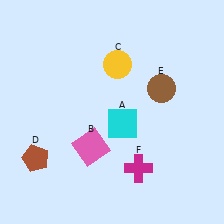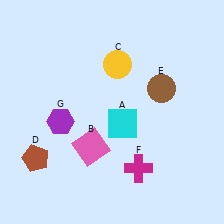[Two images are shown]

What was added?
A purple hexagon (G) was added in Image 2.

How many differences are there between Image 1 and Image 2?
There is 1 difference between the two images.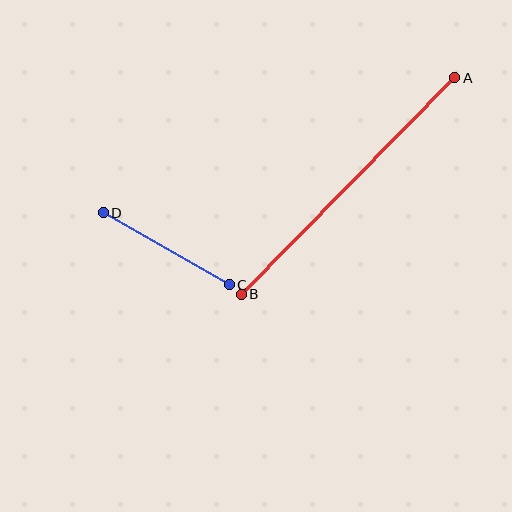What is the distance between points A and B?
The distance is approximately 304 pixels.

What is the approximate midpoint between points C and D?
The midpoint is at approximately (166, 249) pixels.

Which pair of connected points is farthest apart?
Points A and B are farthest apart.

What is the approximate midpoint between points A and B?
The midpoint is at approximately (348, 186) pixels.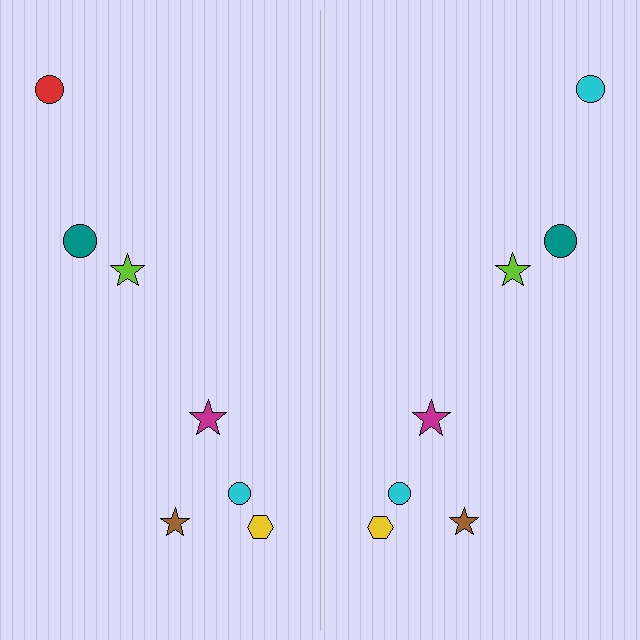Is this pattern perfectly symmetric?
No, the pattern is not perfectly symmetric. The cyan circle on the right side breaks the symmetry — its mirror counterpart is red.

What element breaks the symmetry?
The cyan circle on the right side breaks the symmetry — its mirror counterpart is red.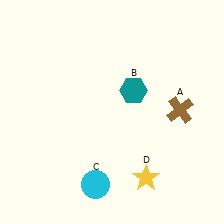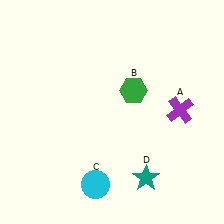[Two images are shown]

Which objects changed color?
A changed from brown to purple. B changed from teal to green. D changed from yellow to teal.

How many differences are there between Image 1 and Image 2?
There are 3 differences between the two images.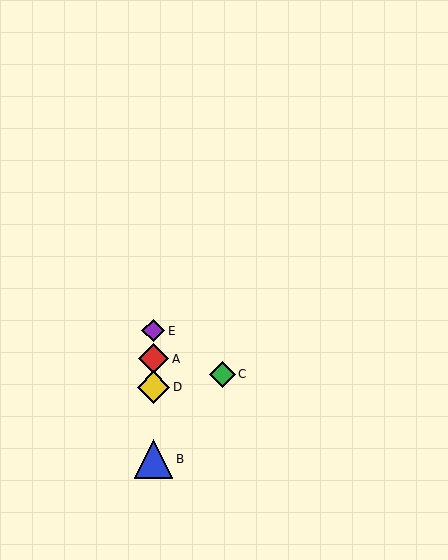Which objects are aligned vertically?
Objects A, B, D, E are aligned vertically.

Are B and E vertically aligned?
Yes, both are at x≈153.